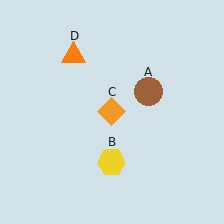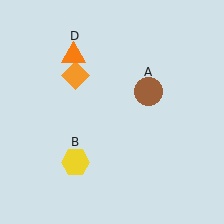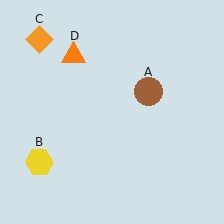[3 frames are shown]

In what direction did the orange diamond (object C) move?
The orange diamond (object C) moved up and to the left.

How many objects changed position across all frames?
2 objects changed position: yellow hexagon (object B), orange diamond (object C).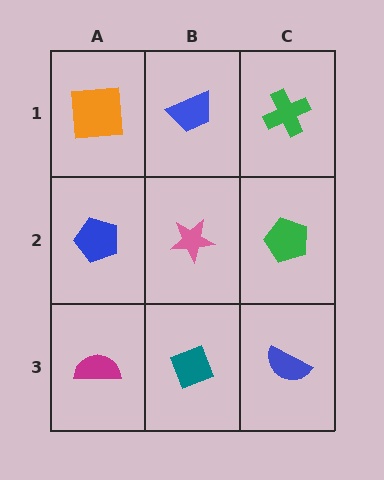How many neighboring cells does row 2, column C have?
3.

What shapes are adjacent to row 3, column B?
A pink star (row 2, column B), a magenta semicircle (row 3, column A), a blue semicircle (row 3, column C).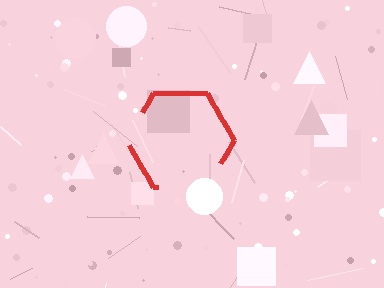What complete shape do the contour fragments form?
The contour fragments form a hexagon.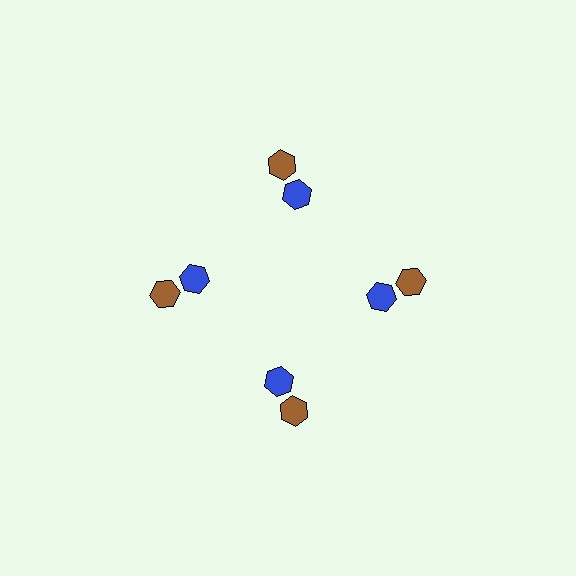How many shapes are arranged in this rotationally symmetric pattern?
There are 8 shapes, arranged in 4 groups of 2.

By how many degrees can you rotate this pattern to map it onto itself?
The pattern maps onto itself every 90 degrees of rotation.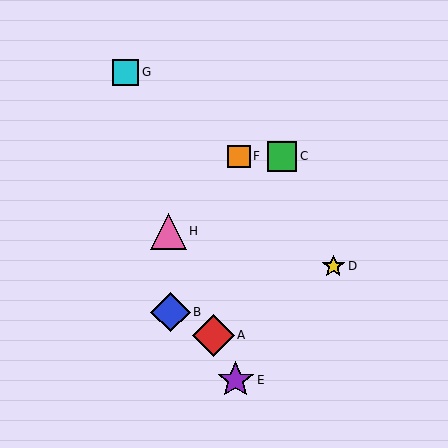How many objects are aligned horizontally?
2 objects (C, F) are aligned horizontally.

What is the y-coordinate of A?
Object A is at y≈335.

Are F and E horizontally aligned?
No, F is at y≈156 and E is at y≈380.